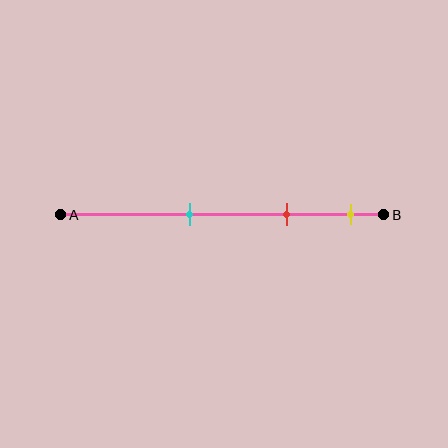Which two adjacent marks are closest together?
The red and yellow marks are the closest adjacent pair.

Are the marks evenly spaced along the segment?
Yes, the marks are approximately evenly spaced.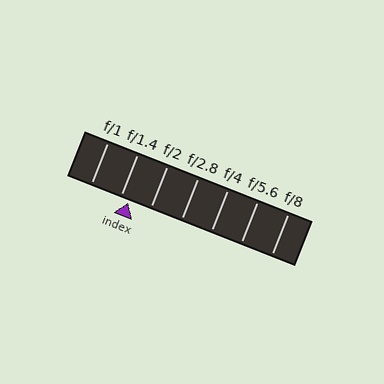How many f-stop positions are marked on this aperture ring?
There are 7 f-stop positions marked.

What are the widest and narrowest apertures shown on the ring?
The widest aperture shown is f/1 and the narrowest is f/8.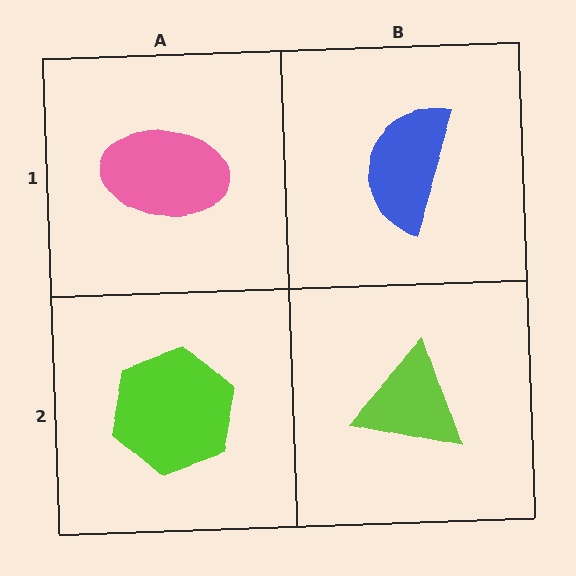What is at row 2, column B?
A lime triangle.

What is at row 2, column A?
A lime hexagon.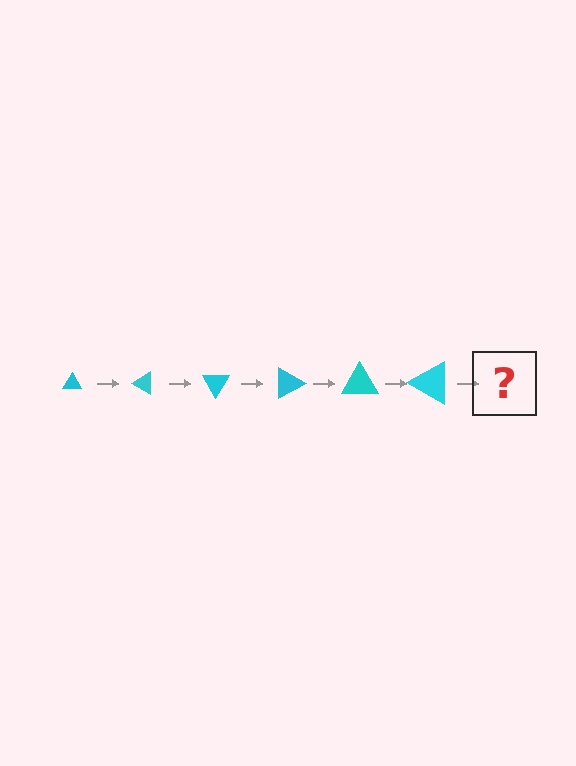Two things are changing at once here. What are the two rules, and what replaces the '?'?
The two rules are that the triangle grows larger each step and it rotates 30 degrees each step. The '?' should be a triangle, larger than the previous one and rotated 180 degrees from the start.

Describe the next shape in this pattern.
It should be a triangle, larger than the previous one and rotated 180 degrees from the start.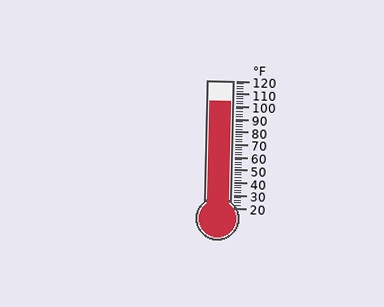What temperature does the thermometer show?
The thermometer shows approximately 104°F.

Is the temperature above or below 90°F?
The temperature is above 90°F.